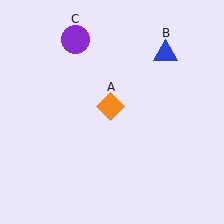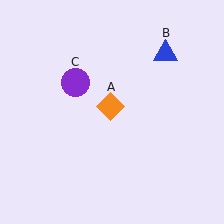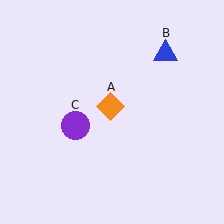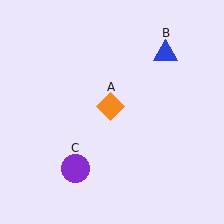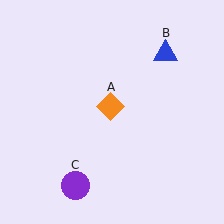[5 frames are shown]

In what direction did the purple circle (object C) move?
The purple circle (object C) moved down.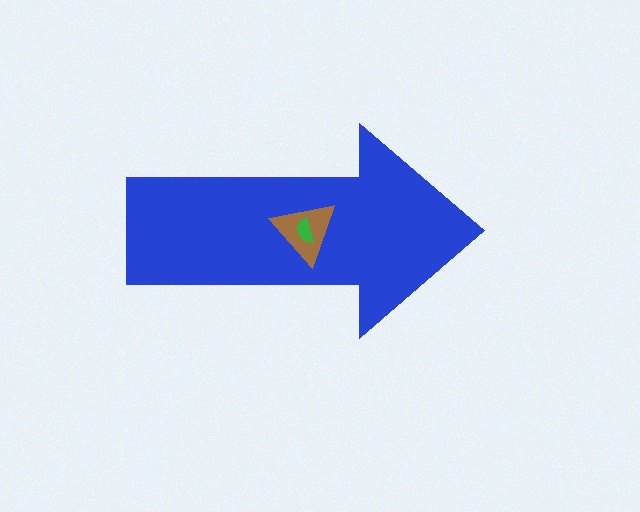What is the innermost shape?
The green semicircle.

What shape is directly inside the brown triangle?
The green semicircle.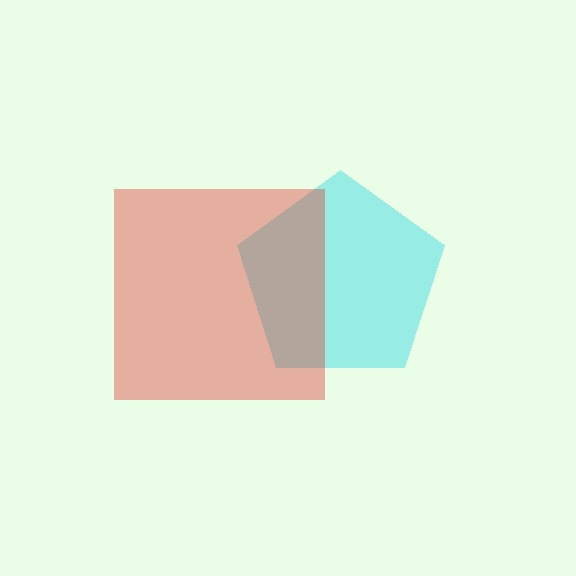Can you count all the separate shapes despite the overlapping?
Yes, there are 2 separate shapes.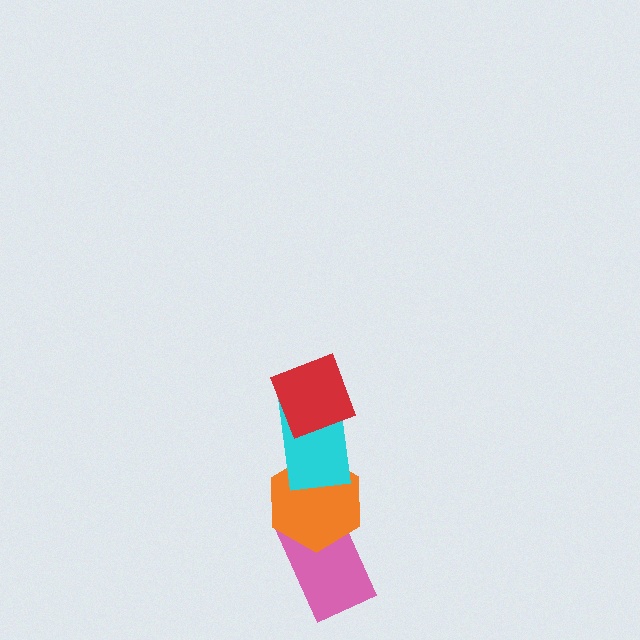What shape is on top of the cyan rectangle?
The red diamond is on top of the cyan rectangle.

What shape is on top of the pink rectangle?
The orange hexagon is on top of the pink rectangle.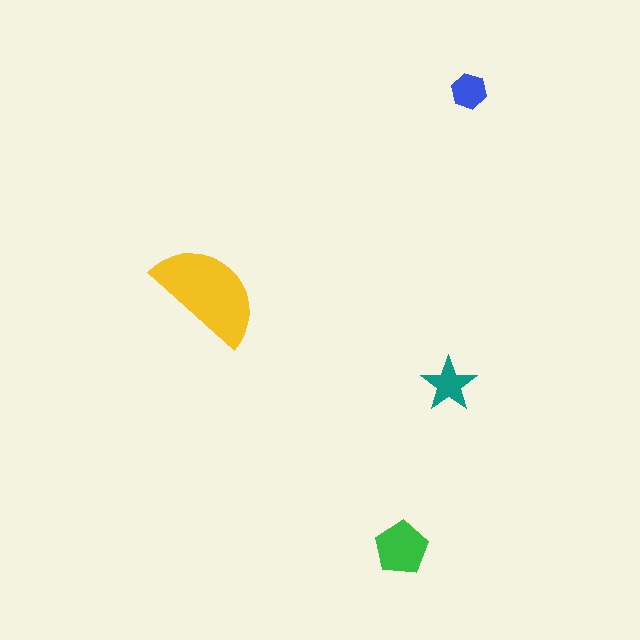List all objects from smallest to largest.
The blue hexagon, the teal star, the green pentagon, the yellow semicircle.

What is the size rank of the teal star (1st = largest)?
3rd.